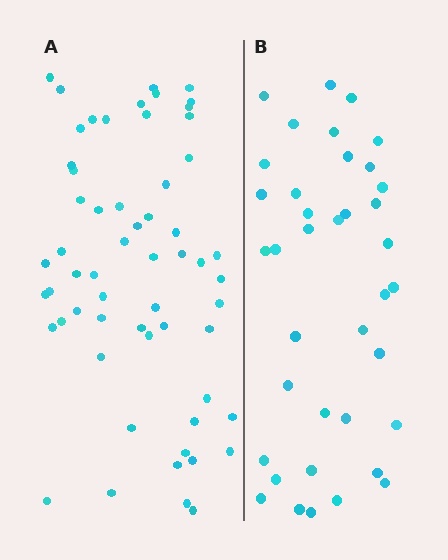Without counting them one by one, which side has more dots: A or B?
Region A (the left region) has more dots.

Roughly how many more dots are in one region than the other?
Region A has approximately 20 more dots than region B.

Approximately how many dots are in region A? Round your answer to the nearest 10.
About 60 dots. (The exact count is 59, which rounds to 60.)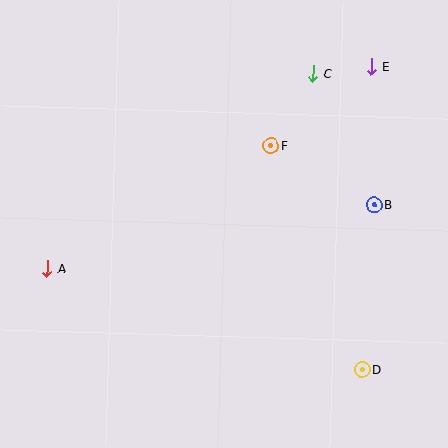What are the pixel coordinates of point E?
Point E is at (371, 67).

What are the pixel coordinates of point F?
Point F is at (271, 145).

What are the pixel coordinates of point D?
Point D is at (362, 370).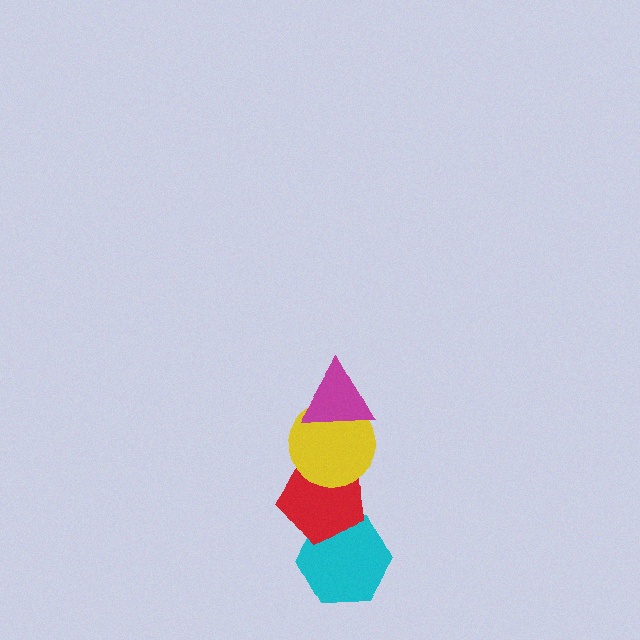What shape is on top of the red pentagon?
The yellow circle is on top of the red pentagon.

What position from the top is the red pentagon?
The red pentagon is 3rd from the top.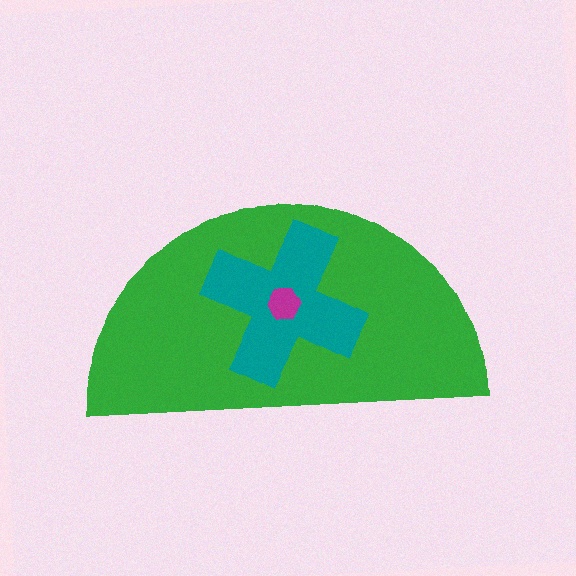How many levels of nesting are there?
3.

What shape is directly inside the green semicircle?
The teal cross.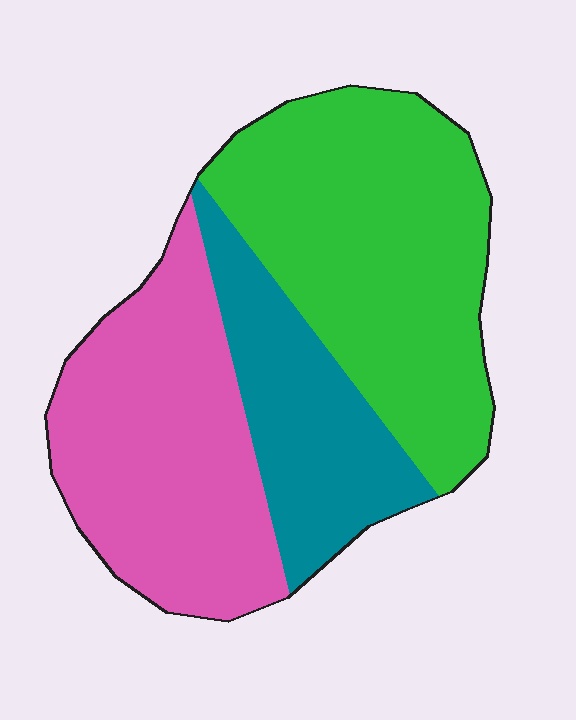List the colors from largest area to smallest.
From largest to smallest: green, pink, teal.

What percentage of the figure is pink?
Pink takes up about three eighths (3/8) of the figure.